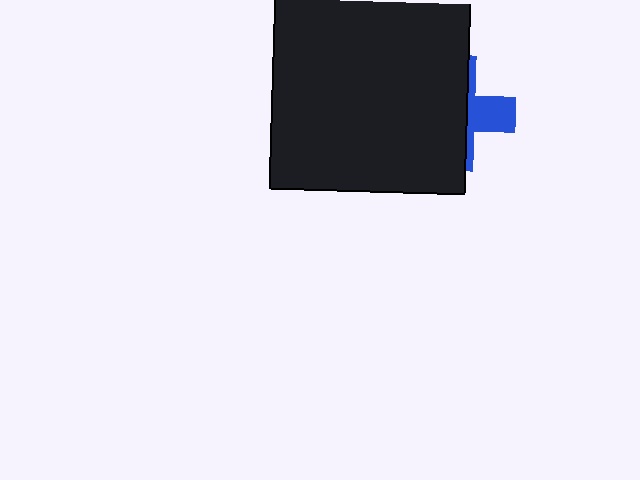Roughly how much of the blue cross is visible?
A small part of it is visible (roughly 34%).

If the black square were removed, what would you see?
You would see the complete blue cross.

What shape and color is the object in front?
The object in front is a black square.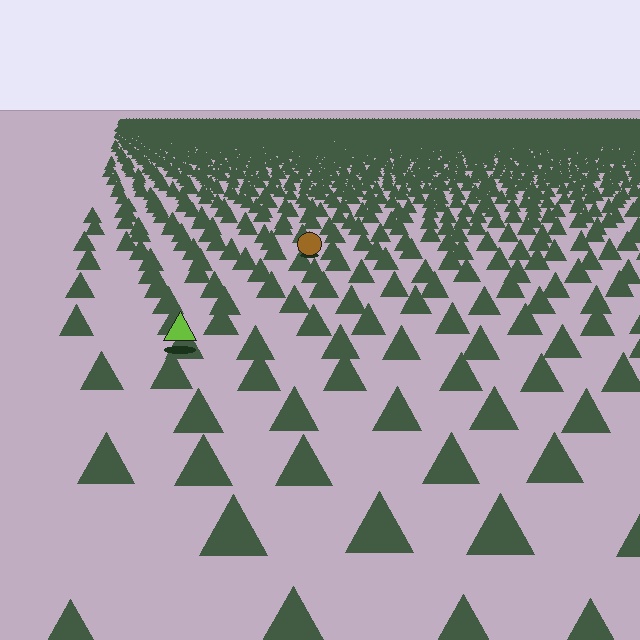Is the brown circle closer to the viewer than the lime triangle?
No. The lime triangle is closer — you can tell from the texture gradient: the ground texture is coarser near it.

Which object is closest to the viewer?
The lime triangle is closest. The texture marks near it are larger and more spread out.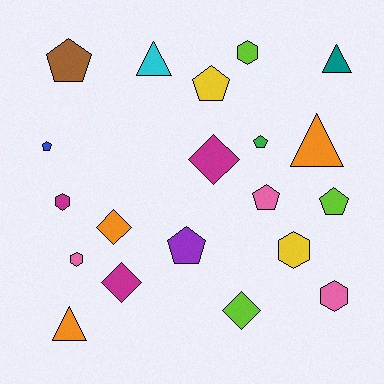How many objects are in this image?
There are 20 objects.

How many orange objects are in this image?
There are 3 orange objects.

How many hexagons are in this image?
There are 5 hexagons.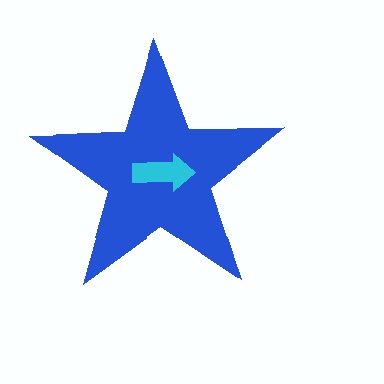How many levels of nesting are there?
2.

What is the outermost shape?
The blue star.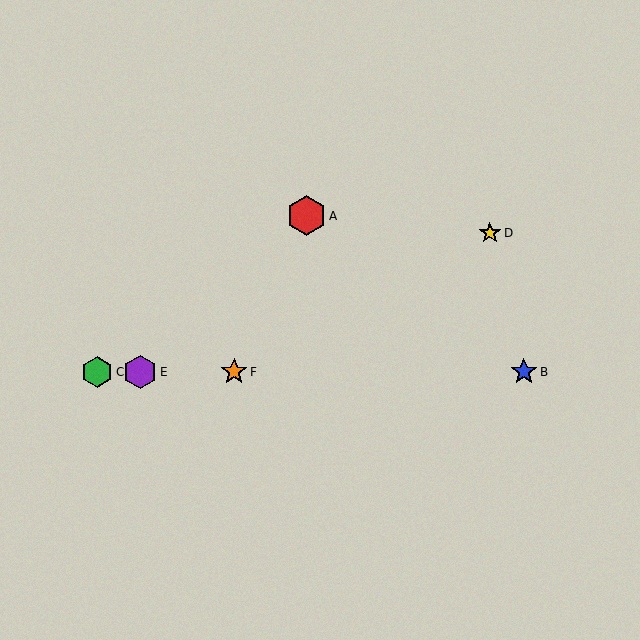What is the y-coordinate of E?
Object E is at y≈372.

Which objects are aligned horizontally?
Objects B, C, E, F are aligned horizontally.